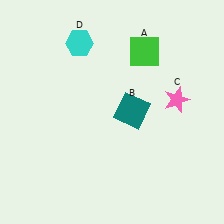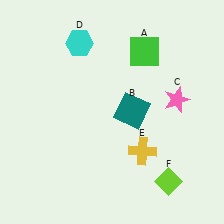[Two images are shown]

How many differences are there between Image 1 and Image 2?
There are 2 differences between the two images.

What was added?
A yellow cross (E), a lime diamond (F) were added in Image 2.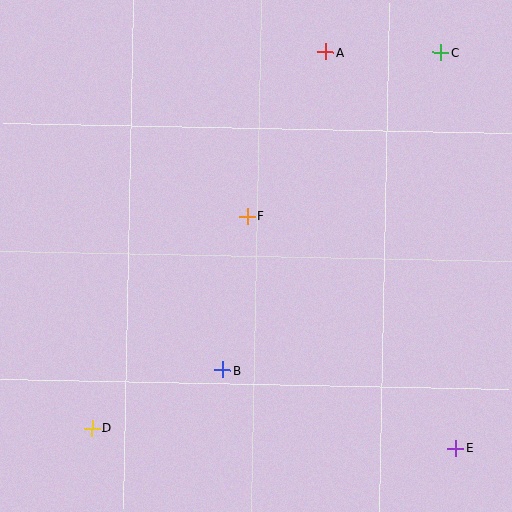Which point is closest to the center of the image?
Point F at (247, 216) is closest to the center.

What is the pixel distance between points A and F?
The distance between A and F is 182 pixels.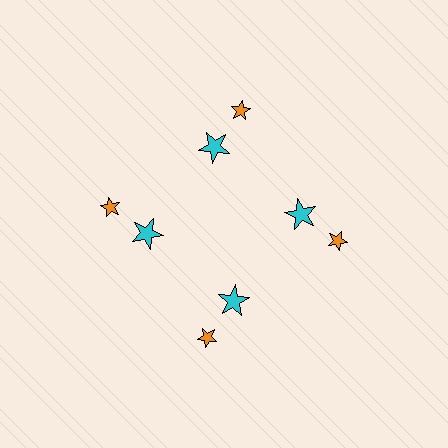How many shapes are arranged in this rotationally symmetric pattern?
There are 8 shapes, arranged in 4 groups of 2.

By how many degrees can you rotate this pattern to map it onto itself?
The pattern maps onto itself every 90 degrees of rotation.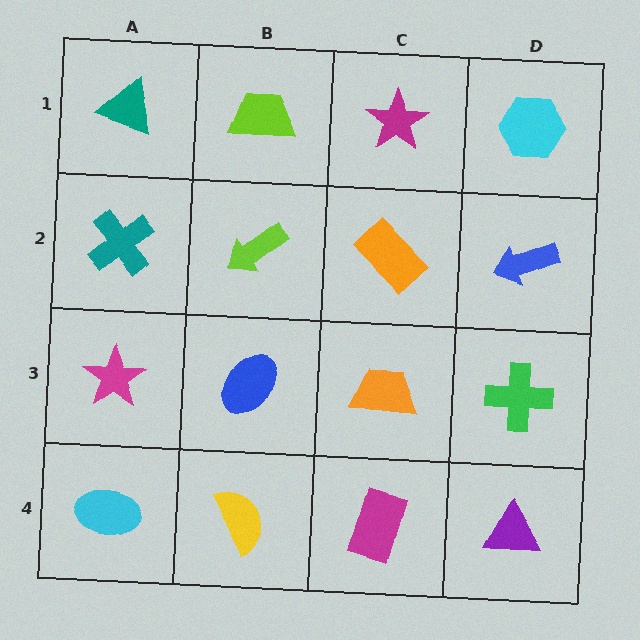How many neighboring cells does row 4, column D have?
2.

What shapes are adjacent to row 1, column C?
An orange rectangle (row 2, column C), a lime trapezoid (row 1, column B), a cyan hexagon (row 1, column D).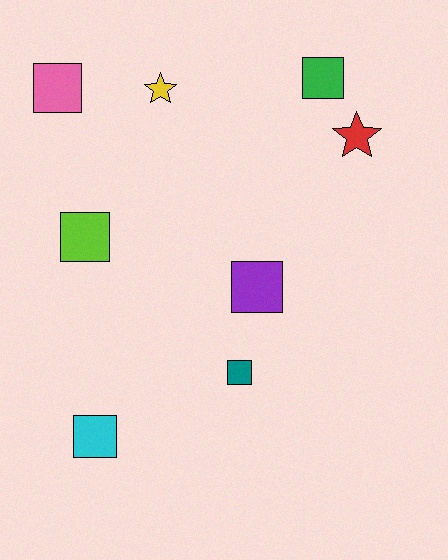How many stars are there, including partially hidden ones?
There are 2 stars.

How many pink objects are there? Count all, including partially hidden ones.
There is 1 pink object.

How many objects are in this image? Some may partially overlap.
There are 8 objects.